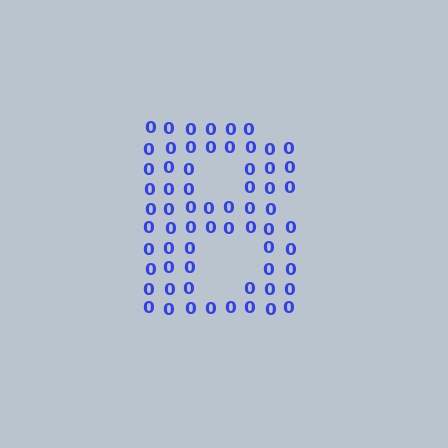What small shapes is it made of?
It is made of small digit 0's.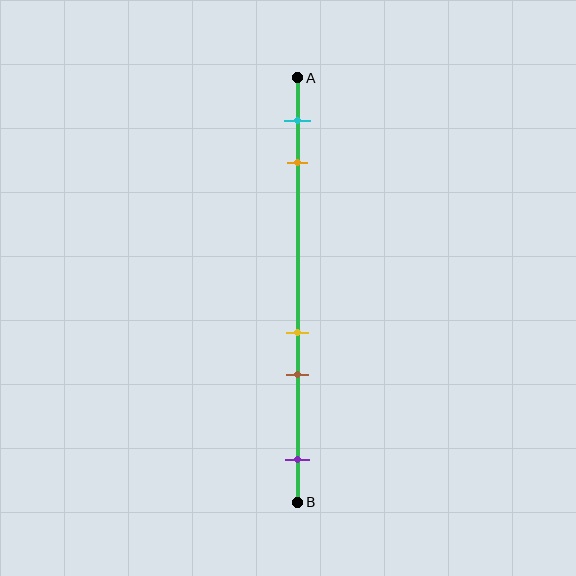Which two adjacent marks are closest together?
The yellow and brown marks are the closest adjacent pair.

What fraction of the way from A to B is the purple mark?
The purple mark is approximately 90% (0.9) of the way from A to B.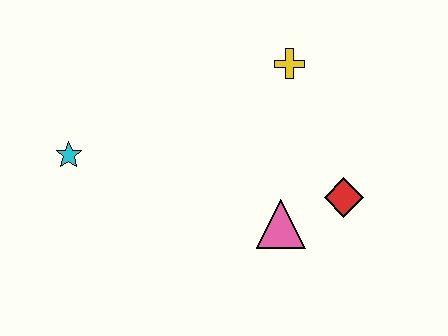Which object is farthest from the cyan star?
The red diamond is farthest from the cyan star.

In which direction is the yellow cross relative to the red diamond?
The yellow cross is above the red diamond.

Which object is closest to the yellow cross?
The red diamond is closest to the yellow cross.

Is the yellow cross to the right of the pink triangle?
Yes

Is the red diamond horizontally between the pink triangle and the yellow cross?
No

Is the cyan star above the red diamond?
Yes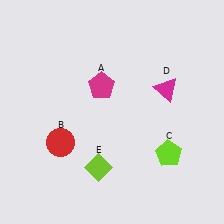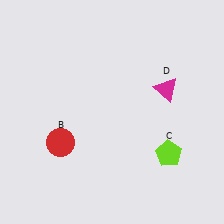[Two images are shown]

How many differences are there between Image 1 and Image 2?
There are 2 differences between the two images.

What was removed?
The lime diamond (E), the magenta pentagon (A) were removed in Image 2.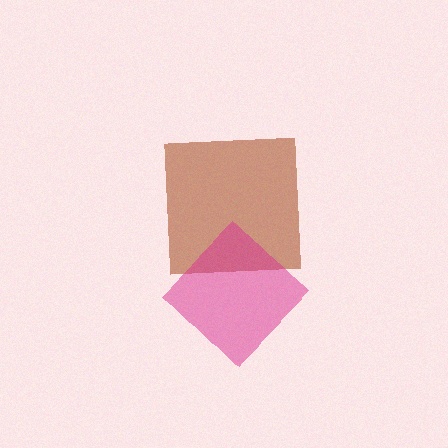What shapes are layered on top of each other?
The layered shapes are: a brown square, a magenta diamond.